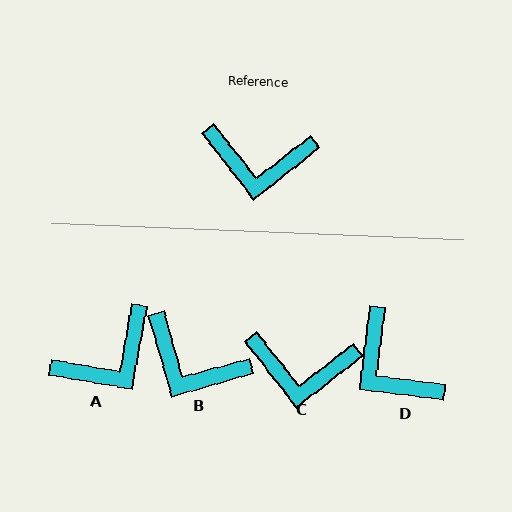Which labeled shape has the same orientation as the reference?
C.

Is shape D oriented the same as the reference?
No, it is off by about 45 degrees.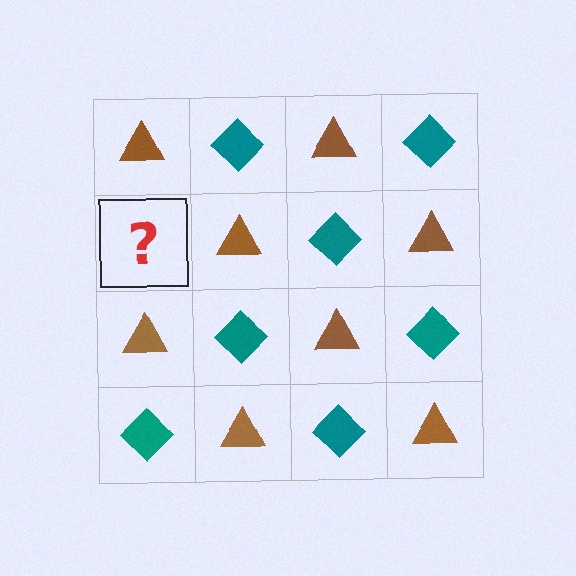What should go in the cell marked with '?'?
The missing cell should contain a teal diamond.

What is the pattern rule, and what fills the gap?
The rule is that it alternates brown triangle and teal diamond in a checkerboard pattern. The gap should be filled with a teal diamond.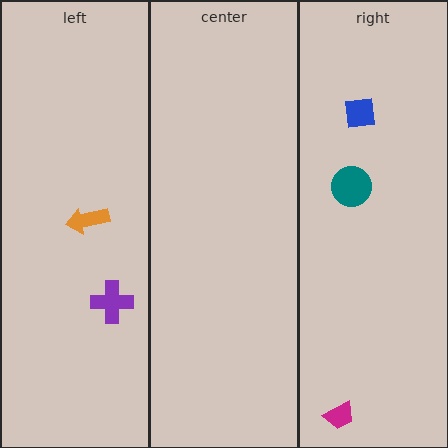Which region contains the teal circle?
The right region.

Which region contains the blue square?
The right region.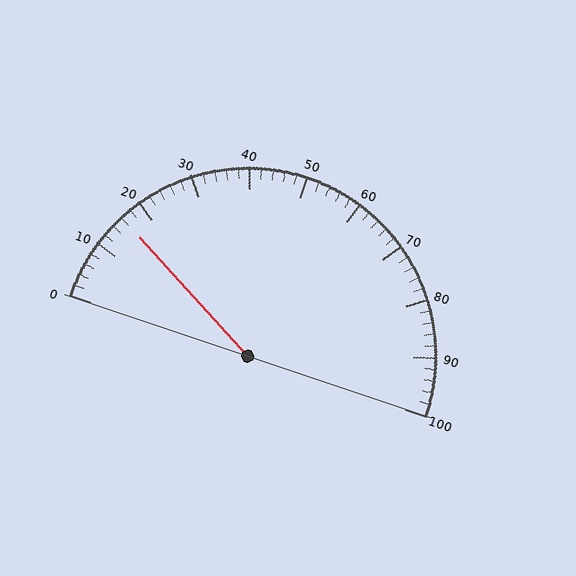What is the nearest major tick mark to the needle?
The nearest major tick mark is 20.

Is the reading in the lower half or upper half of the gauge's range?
The reading is in the lower half of the range (0 to 100).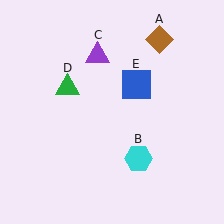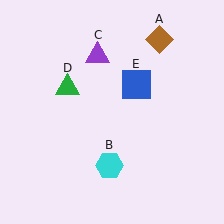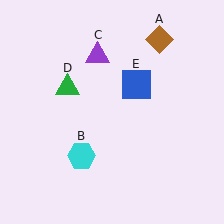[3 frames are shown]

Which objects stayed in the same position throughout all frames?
Brown diamond (object A) and purple triangle (object C) and green triangle (object D) and blue square (object E) remained stationary.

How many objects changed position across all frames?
1 object changed position: cyan hexagon (object B).